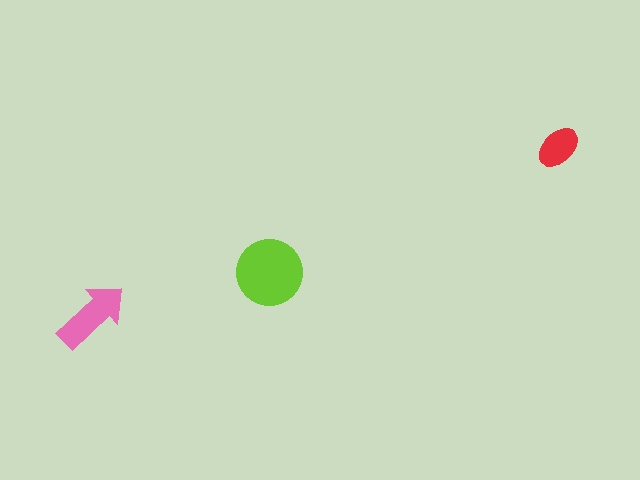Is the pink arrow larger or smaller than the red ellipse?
Larger.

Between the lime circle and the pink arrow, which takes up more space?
The lime circle.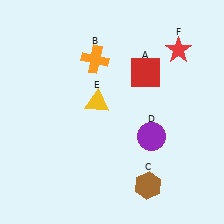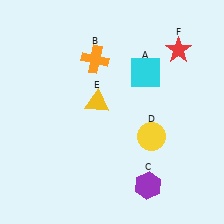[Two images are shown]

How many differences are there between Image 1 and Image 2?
There are 3 differences between the two images.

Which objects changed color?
A changed from red to cyan. C changed from brown to purple. D changed from purple to yellow.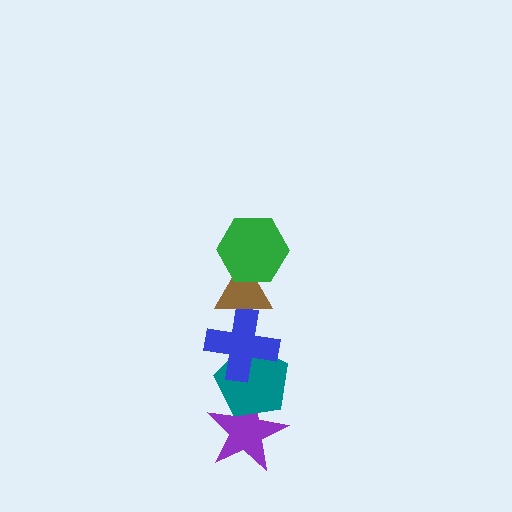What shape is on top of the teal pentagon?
The blue cross is on top of the teal pentagon.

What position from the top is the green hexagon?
The green hexagon is 1st from the top.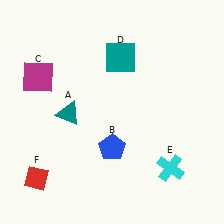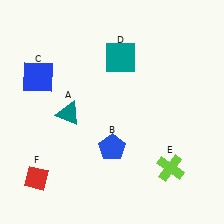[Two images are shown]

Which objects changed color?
C changed from magenta to blue. E changed from cyan to lime.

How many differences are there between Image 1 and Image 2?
There are 2 differences between the two images.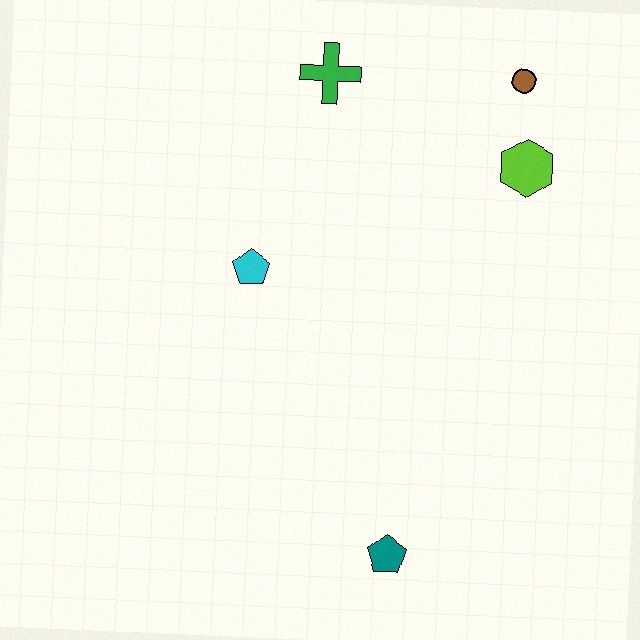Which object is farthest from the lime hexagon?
The teal pentagon is farthest from the lime hexagon.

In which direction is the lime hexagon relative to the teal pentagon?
The lime hexagon is above the teal pentagon.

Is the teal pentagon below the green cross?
Yes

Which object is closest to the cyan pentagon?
The green cross is closest to the cyan pentagon.